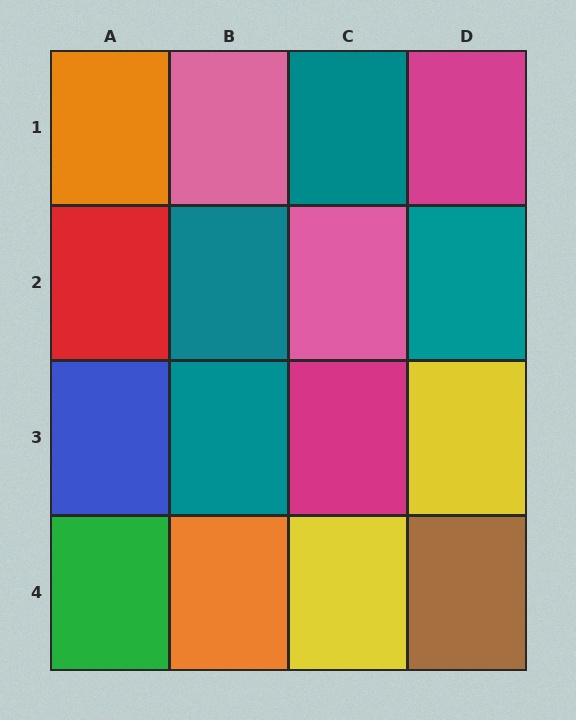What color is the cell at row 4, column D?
Brown.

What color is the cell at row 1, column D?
Magenta.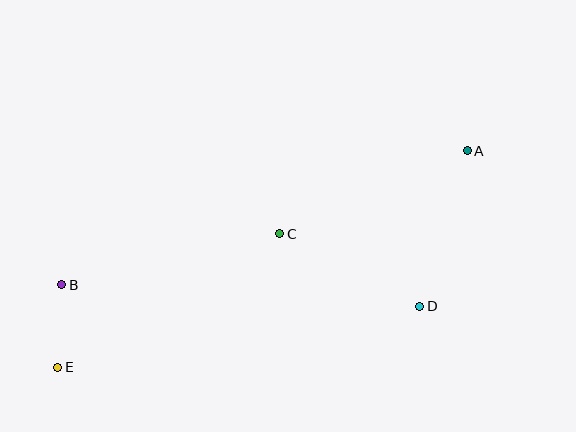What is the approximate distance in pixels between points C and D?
The distance between C and D is approximately 157 pixels.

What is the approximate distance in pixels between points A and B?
The distance between A and B is approximately 428 pixels.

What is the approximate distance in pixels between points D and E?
The distance between D and E is approximately 367 pixels.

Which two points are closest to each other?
Points B and E are closest to each other.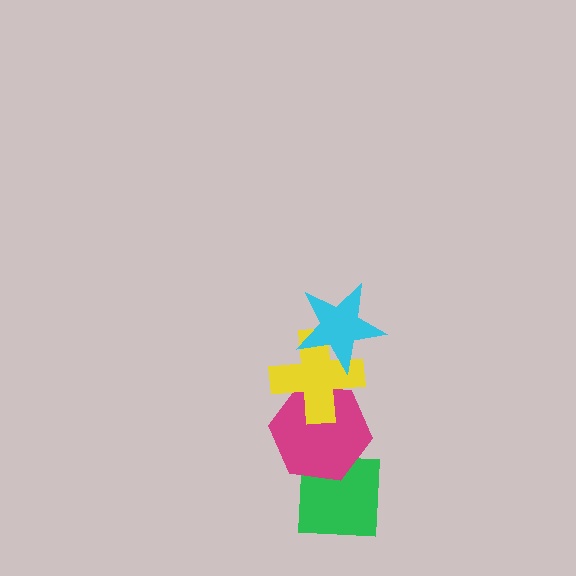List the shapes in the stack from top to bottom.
From top to bottom: the cyan star, the yellow cross, the magenta hexagon, the green square.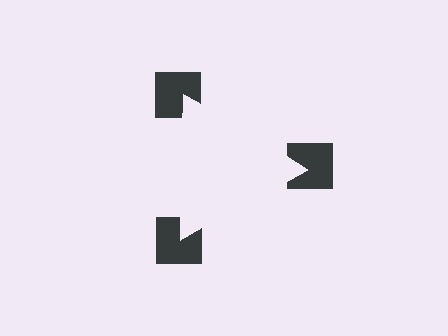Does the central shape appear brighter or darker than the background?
It typically appears slightly brighter than the background, even though no actual brightness change is drawn.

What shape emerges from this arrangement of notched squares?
An illusory triangle — its edges are inferred from the aligned wedge cuts in the notched squares, not physically drawn.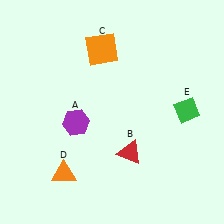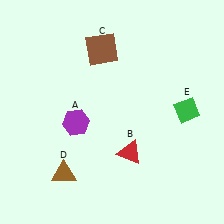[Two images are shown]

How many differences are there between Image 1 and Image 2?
There are 2 differences between the two images.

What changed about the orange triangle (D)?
In Image 1, D is orange. In Image 2, it changed to brown.